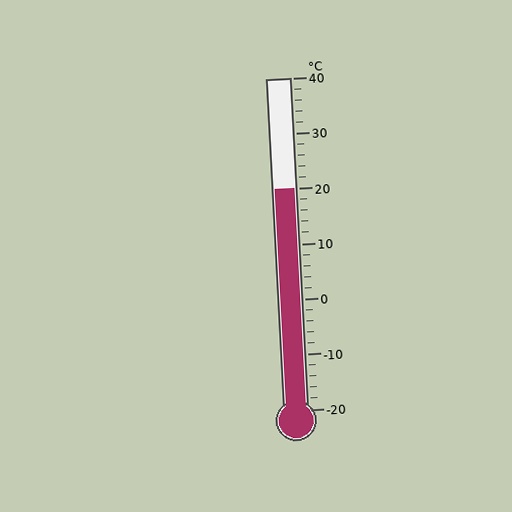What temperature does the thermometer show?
The thermometer shows approximately 20°C.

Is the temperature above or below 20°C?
The temperature is at 20°C.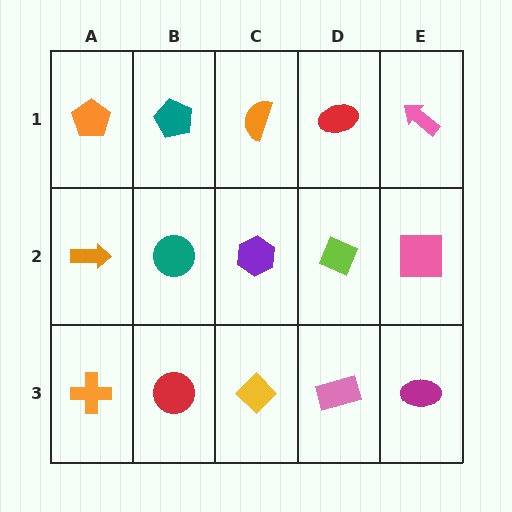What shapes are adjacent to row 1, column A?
An orange arrow (row 2, column A), a teal pentagon (row 1, column B).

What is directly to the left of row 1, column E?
A red ellipse.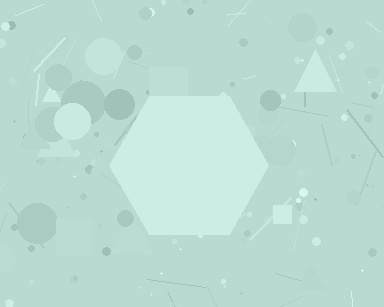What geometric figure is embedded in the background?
A hexagon is embedded in the background.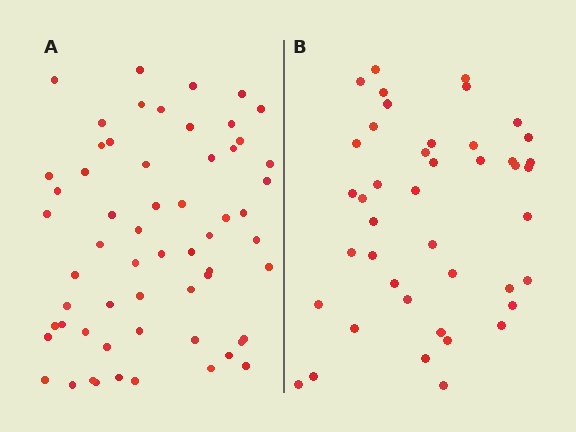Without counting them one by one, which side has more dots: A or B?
Region A (the left region) has more dots.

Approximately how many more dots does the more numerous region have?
Region A has approximately 15 more dots than region B.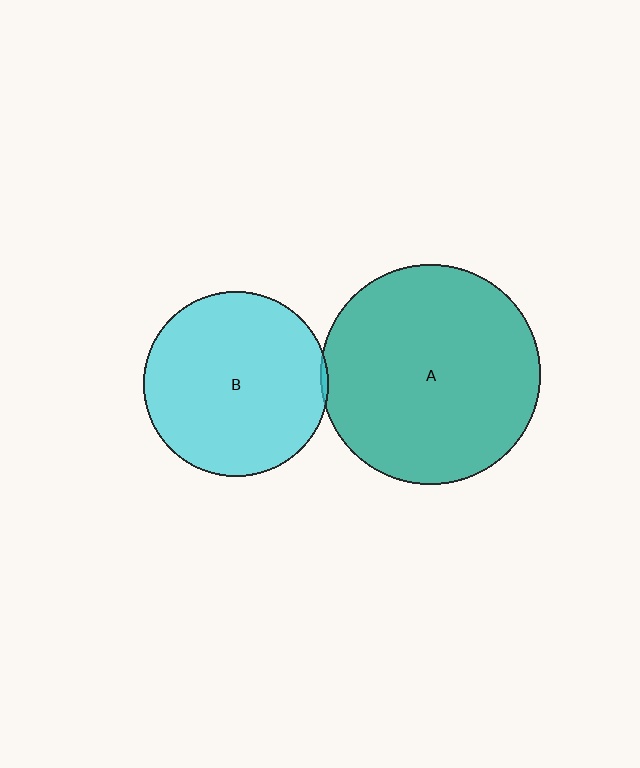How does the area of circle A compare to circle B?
Approximately 1.4 times.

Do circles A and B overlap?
Yes.